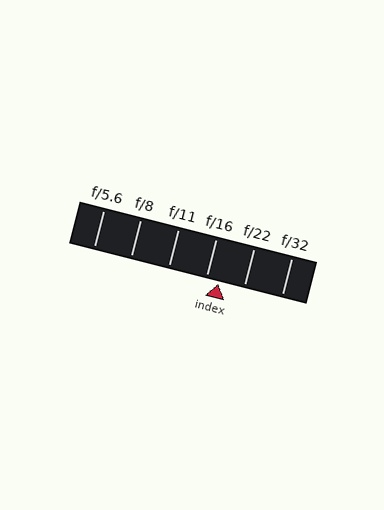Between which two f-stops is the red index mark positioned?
The index mark is between f/16 and f/22.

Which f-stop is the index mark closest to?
The index mark is closest to f/16.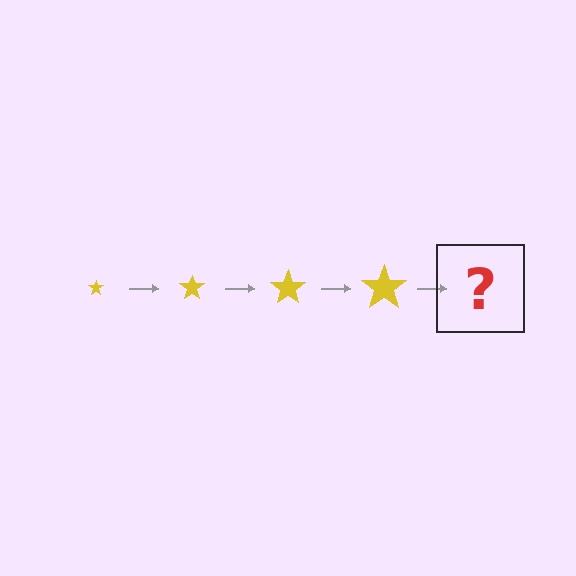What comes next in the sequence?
The next element should be a yellow star, larger than the previous one.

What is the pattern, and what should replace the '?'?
The pattern is that the star gets progressively larger each step. The '?' should be a yellow star, larger than the previous one.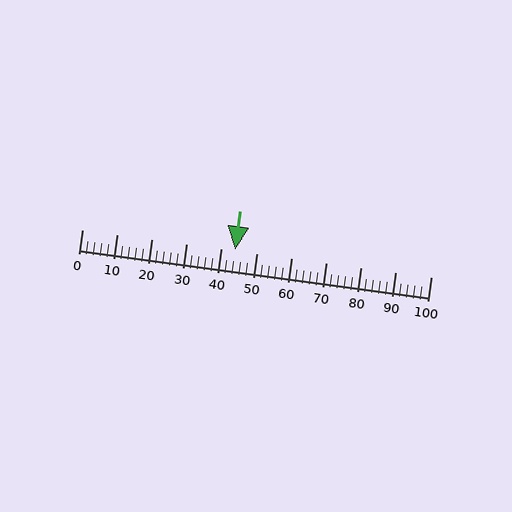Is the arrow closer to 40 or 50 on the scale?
The arrow is closer to 40.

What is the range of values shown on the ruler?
The ruler shows values from 0 to 100.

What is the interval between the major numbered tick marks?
The major tick marks are spaced 10 units apart.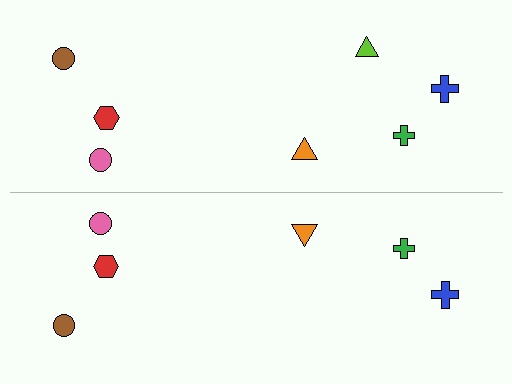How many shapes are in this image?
There are 13 shapes in this image.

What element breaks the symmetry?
A lime triangle is missing from the bottom side.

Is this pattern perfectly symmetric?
No, the pattern is not perfectly symmetric. A lime triangle is missing from the bottom side.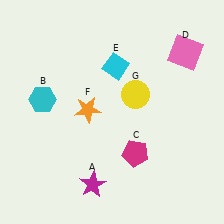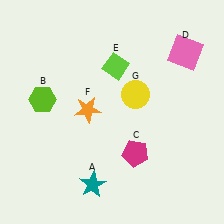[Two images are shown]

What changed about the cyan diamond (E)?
In Image 1, E is cyan. In Image 2, it changed to lime.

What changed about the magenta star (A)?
In Image 1, A is magenta. In Image 2, it changed to teal.